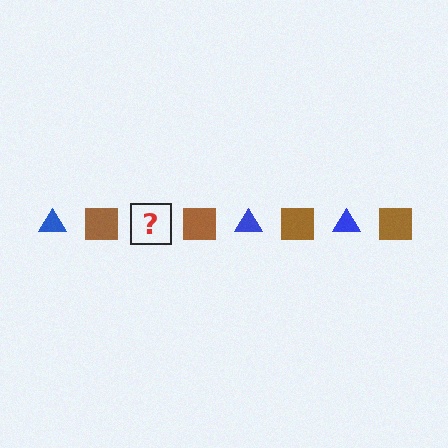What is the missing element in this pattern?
The missing element is a blue triangle.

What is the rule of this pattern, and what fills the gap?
The rule is that the pattern alternates between blue triangle and brown square. The gap should be filled with a blue triangle.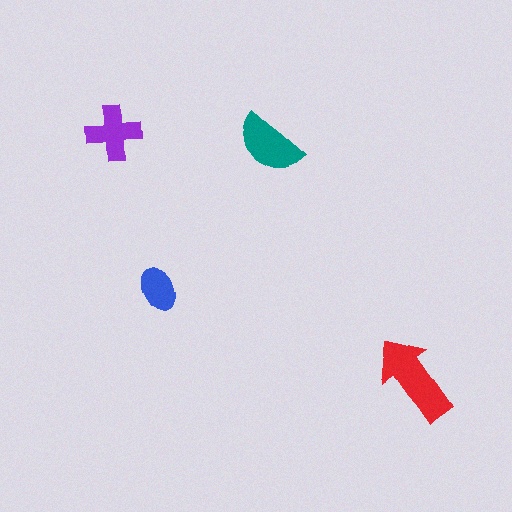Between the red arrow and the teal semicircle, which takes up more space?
The red arrow.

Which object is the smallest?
The blue ellipse.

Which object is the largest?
The red arrow.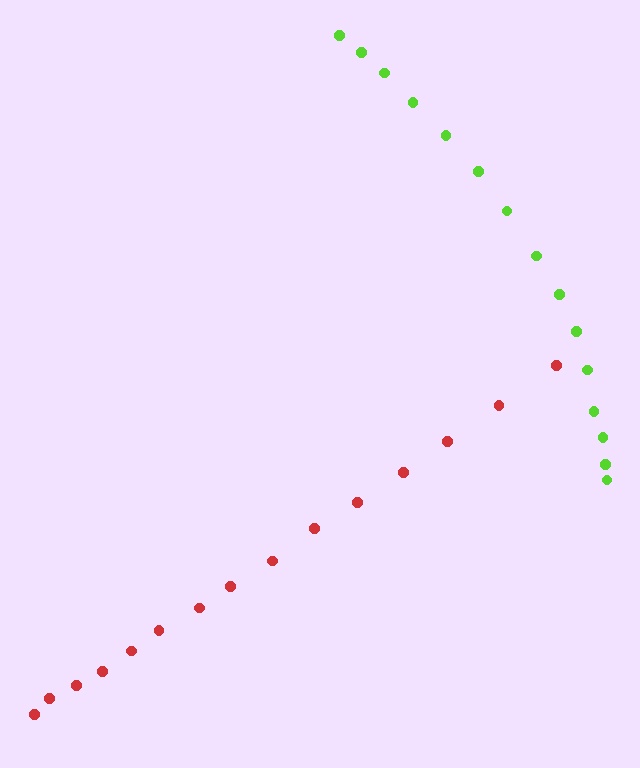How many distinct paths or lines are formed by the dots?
There are 2 distinct paths.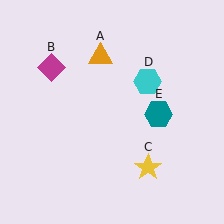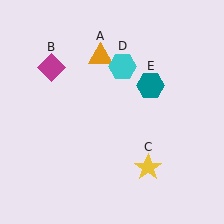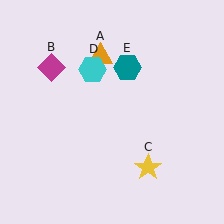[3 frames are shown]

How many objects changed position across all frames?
2 objects changed position: cyan hexagon (object D), teal hexagon (object E).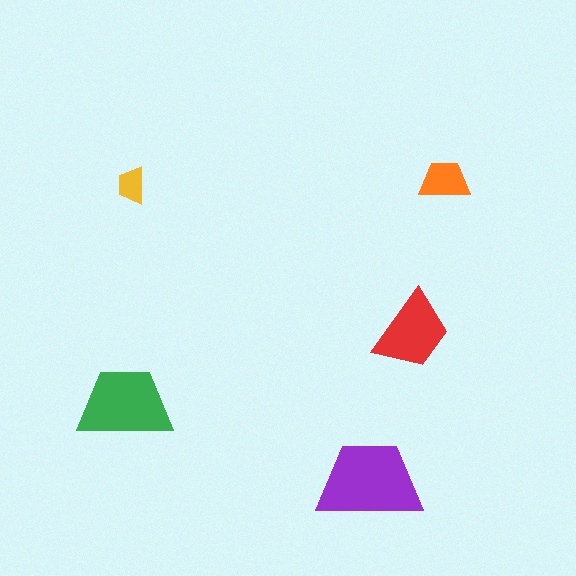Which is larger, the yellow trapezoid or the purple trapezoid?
The purple one.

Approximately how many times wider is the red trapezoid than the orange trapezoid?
About 1.5 times wider.